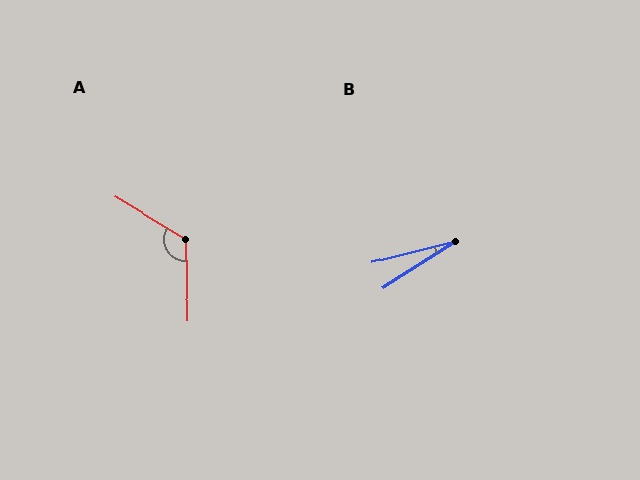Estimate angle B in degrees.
Approximately 19 degrees.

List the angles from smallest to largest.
B (19°), A (122°).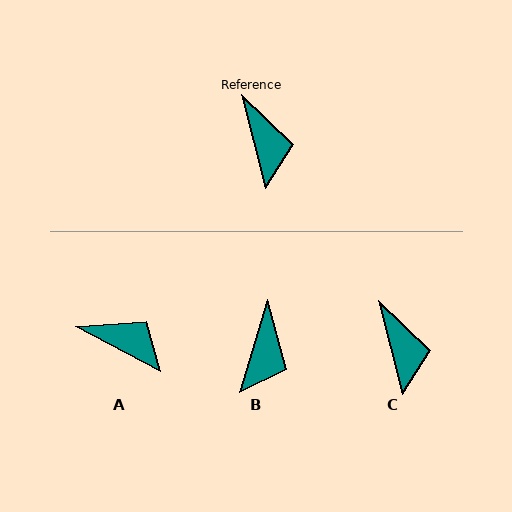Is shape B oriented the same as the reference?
No, it is off by about 31 degrees.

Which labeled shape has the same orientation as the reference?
C.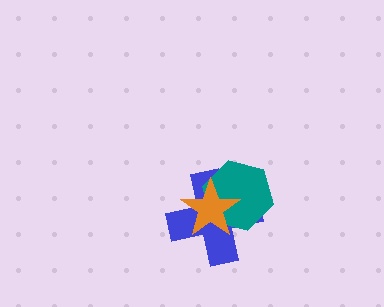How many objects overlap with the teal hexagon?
2 objects overlap with the teal hexagon.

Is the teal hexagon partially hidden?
Yes, it is partially covered by another shape.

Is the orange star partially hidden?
No, no other shape covers it.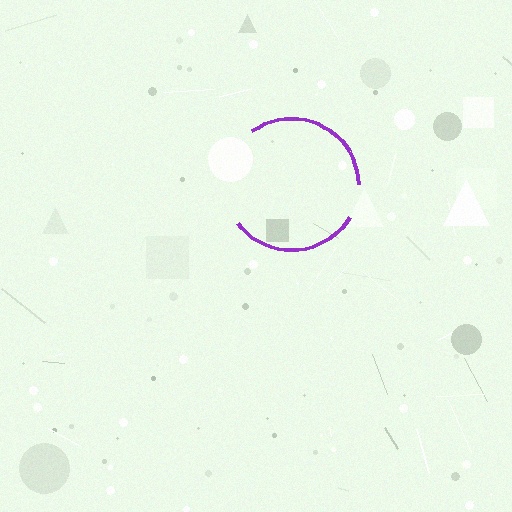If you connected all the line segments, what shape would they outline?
They would outline a circle.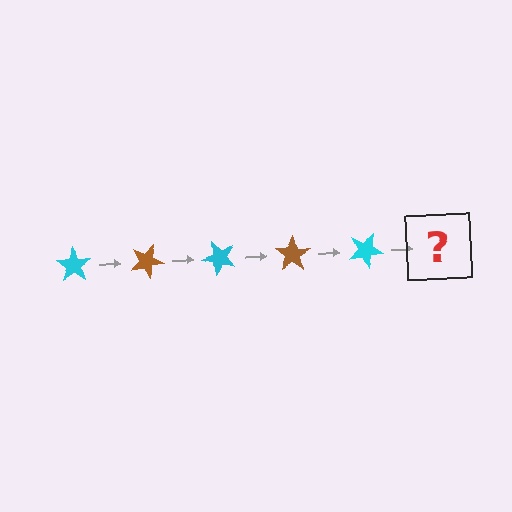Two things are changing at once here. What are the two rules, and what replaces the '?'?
The two rules are that it rotates 25 degrees each step and the color cycles through cyan and brown. The '?' should be a brown star, rotated 125 degrees from the start.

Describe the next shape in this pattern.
It should be a brown star, rotated 125 degrees from the start.